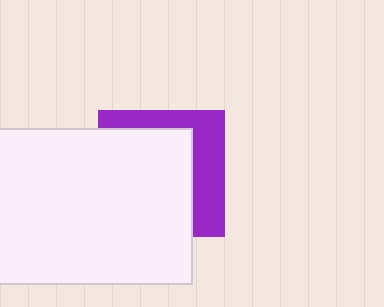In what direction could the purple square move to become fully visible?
The purple square could move toward the upper-right. That would shift it out from behind the white rectangle entirely.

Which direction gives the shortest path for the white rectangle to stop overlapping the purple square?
Moving toward the lower-left gives the shortest separation.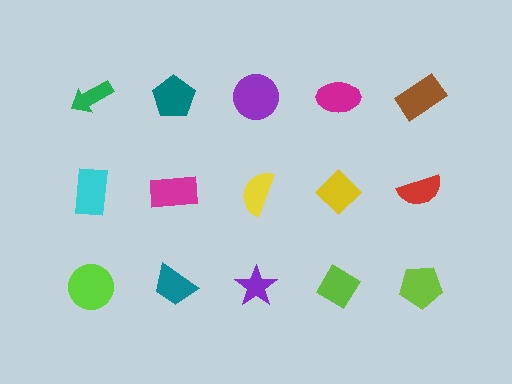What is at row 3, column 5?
A lime pentagon.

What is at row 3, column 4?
A lime diamond.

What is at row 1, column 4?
A magenta ellipse.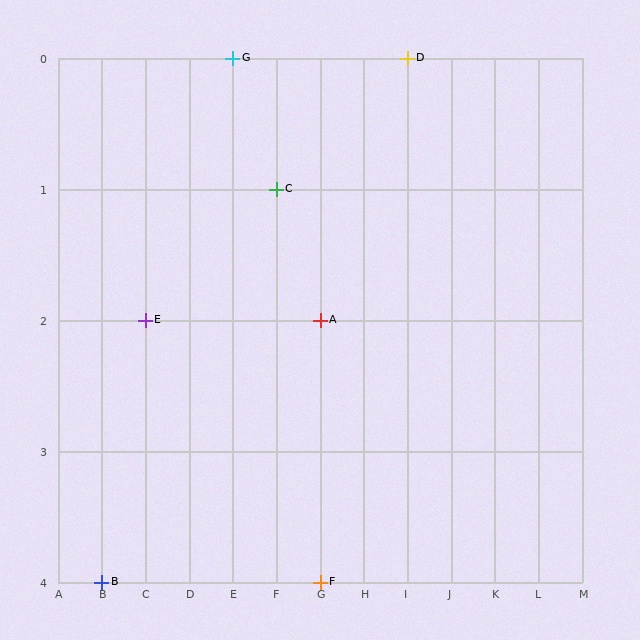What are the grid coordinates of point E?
Point E is at grid coordinates (C, 2).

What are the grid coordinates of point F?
Point F is at grid coordinates (G, 4).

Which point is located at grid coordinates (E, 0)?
Point G is at (E, 0).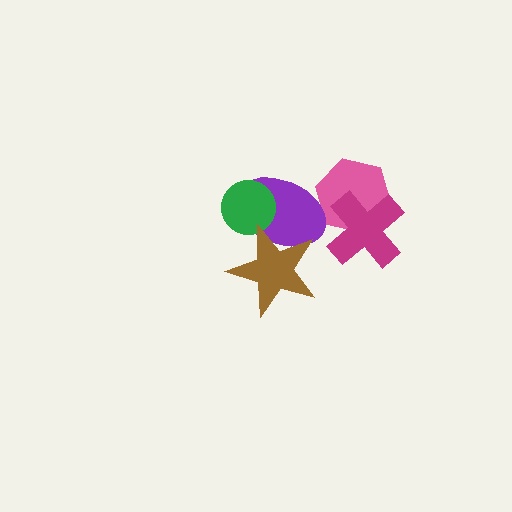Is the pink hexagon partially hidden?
Yes, it is partially covered by another shape.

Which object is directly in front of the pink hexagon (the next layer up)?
The magenta cross is directly in front of the pink hexagon.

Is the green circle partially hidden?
Yes, it is partially covered by another shape.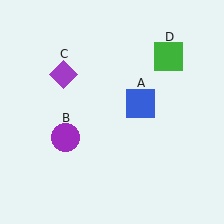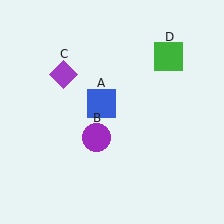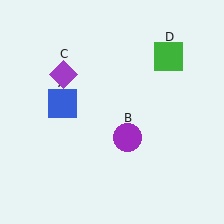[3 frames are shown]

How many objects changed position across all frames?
2 objects changed position: blue square (object A), purple circle (object B).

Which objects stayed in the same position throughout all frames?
Purple diamond (object C) and green square (object D) remained stationary.